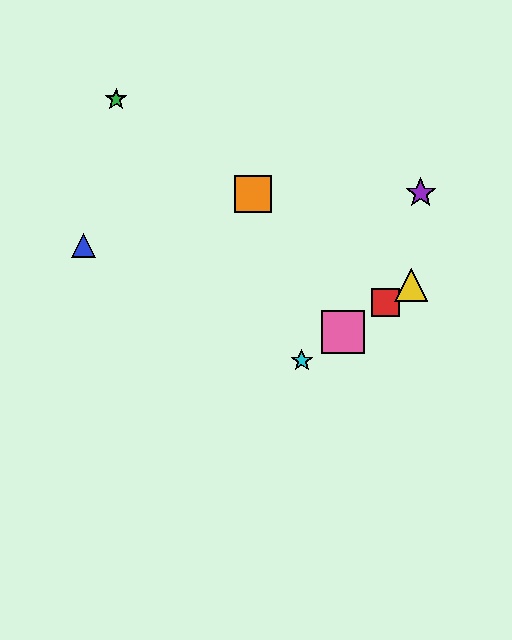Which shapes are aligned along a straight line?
The red square, the yellow triangle, the cyan star, the pink square are aligned along a straight line.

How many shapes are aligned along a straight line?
4 shapes (the red square, the yellow triangle, the cyan star, the pink square) are aligned along a straight line.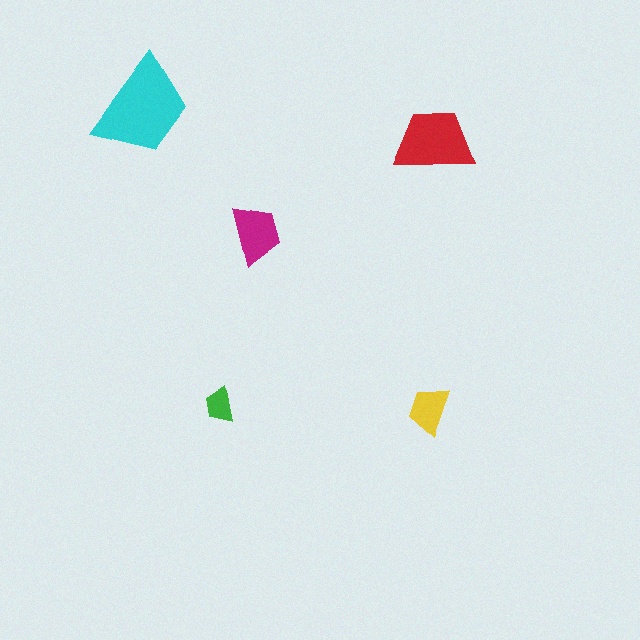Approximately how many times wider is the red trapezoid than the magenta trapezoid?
About 1.5 times wider.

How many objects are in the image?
There are 5 objects in the image.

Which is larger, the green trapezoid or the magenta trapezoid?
The magenta one.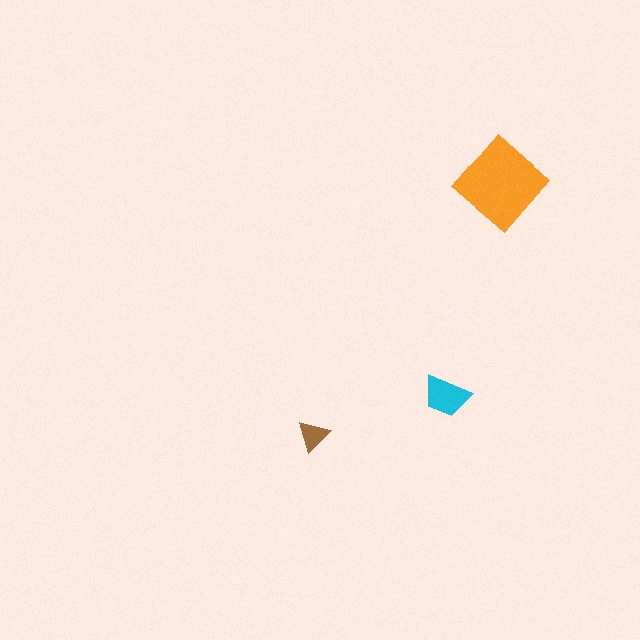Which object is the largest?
The orange diamond.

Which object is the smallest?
The brown triangle.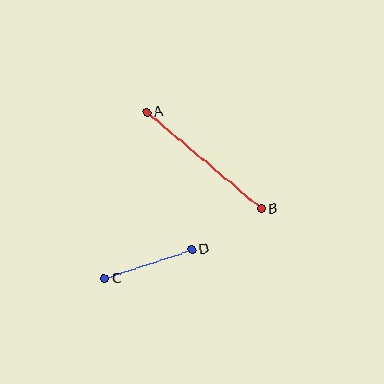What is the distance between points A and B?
The distance is approximately 150 pixels.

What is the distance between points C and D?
The distance is approximately 92 pixels.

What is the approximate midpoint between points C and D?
The midpoint is at approximately (148, 264) pixels.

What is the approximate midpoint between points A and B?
The midpoint is at approximately (204, 161) pixels.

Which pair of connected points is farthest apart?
Points A and B are farthest apart.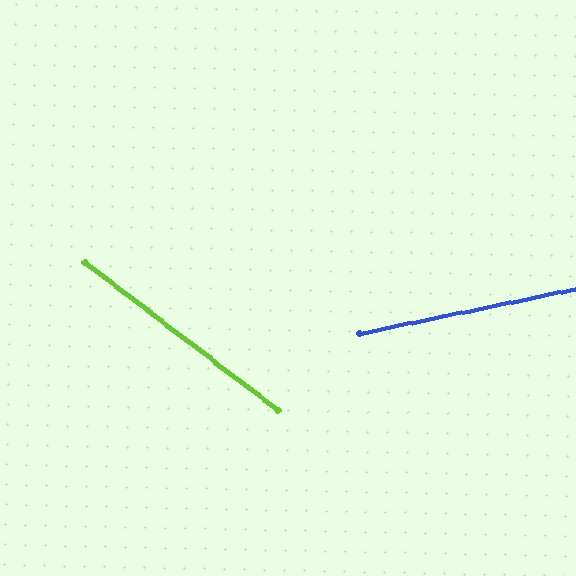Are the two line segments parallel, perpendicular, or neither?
Neither parallel nor perpendicular — they differ by about 49°.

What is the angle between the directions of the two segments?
Approximately 49 degrees.